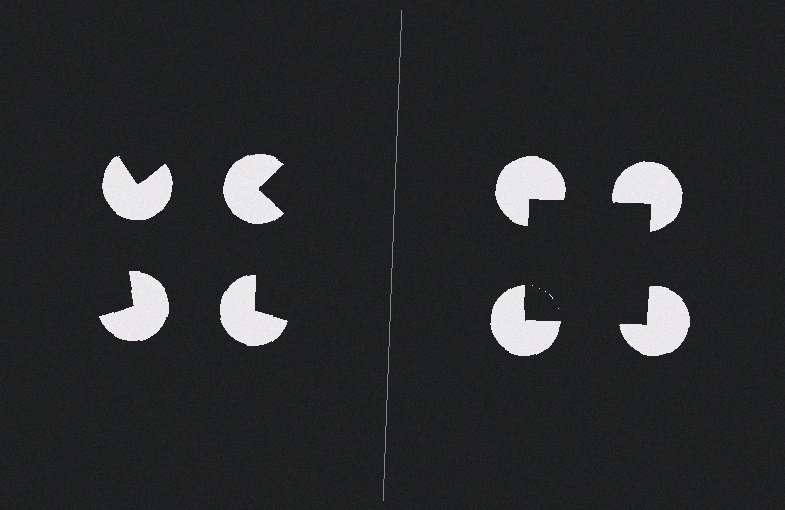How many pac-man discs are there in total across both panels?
8 — 4 on each side.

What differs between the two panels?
The pac-man discs are positioned identically on both sides; only the wedge orientations differ. On the right they align to a square; on the left they are misaligned.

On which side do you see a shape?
An illusory square appears on the right side. On the left side the wedge cuts are rotated, so no coherent shape forms.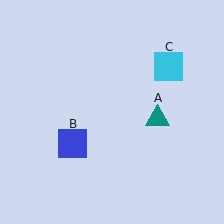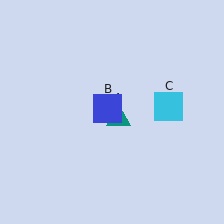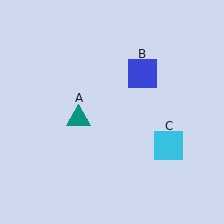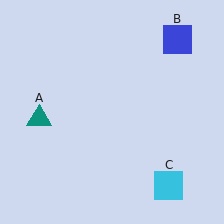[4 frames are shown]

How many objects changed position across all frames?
3 objects changed position: teal triangle (object A), blue square (object B), cyan square (object C).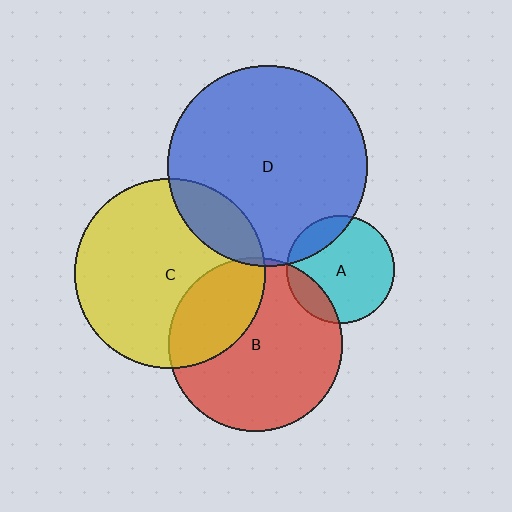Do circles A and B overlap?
Yes.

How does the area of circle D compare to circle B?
Approximately 1.3 times.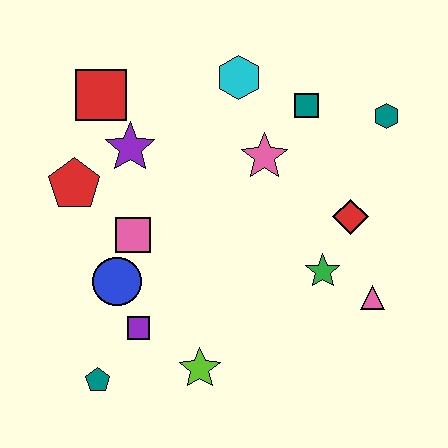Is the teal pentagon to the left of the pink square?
Yes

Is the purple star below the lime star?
No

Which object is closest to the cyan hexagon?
The teal square is closest to the cyan hexagon.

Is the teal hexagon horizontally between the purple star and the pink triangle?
No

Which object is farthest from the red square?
The pink triangle is farthest from the red square.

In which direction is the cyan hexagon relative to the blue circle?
The cyan hexagon is above the blue circle.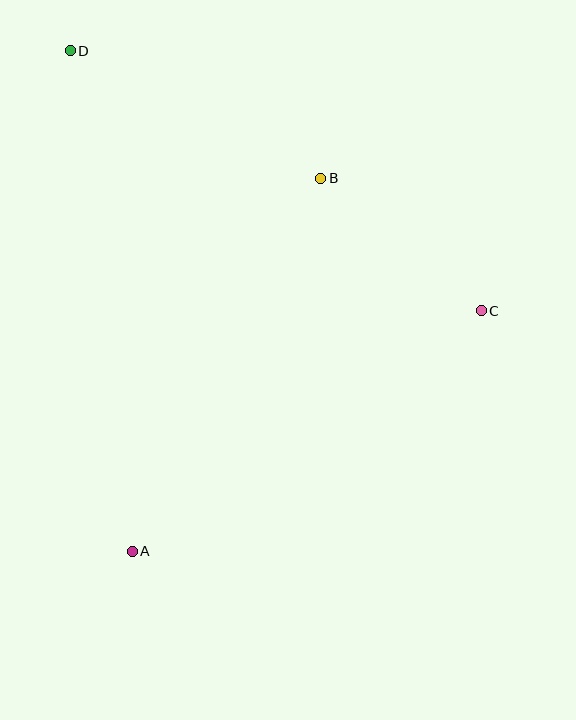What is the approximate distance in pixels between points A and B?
The distance between A and B is approximately 418 pixels.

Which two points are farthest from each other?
Points A and D are farthest from each other.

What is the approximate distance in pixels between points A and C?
The distance between A and C is approximately 424 pixels.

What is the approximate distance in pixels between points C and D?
The distance between C and D is approximately 486 pixels.